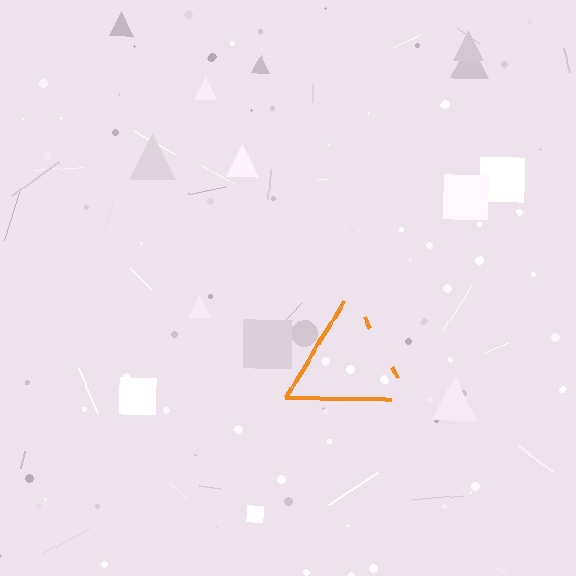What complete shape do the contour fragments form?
The contour fragments form a triangle.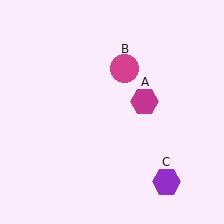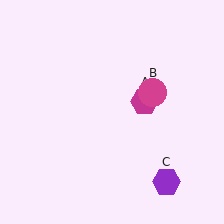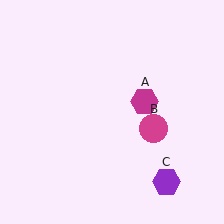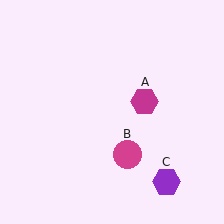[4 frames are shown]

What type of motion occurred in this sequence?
The magenta circle (object B) rotated clockwise around the center of the scene.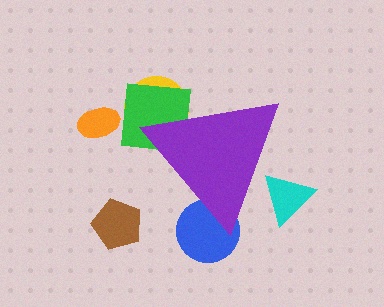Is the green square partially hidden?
Yes, the green square is partially hidden behind the purple triangle.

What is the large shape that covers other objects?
A purple triangle.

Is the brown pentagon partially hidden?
No, the brown pentagon is fully visible.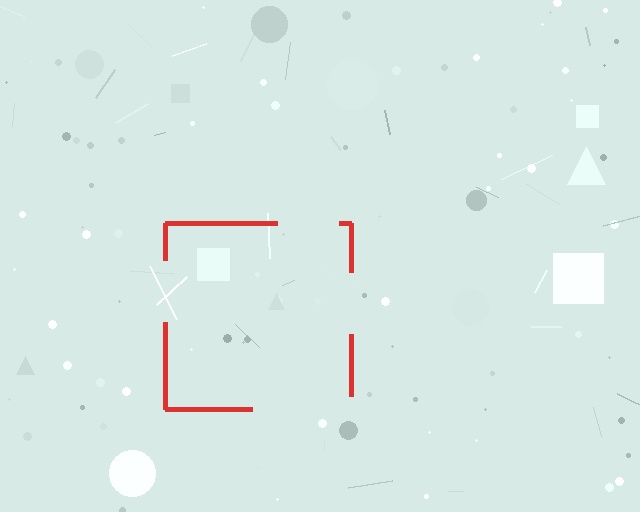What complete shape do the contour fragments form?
The contour fragments form a square.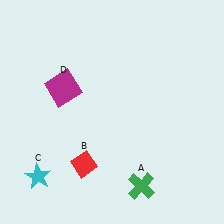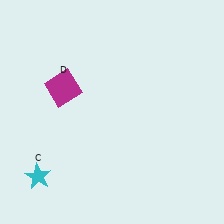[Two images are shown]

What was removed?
The red diamond (B), the green cross (A) were removed in Image 2.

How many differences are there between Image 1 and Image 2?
There are 2 differences between the two images.